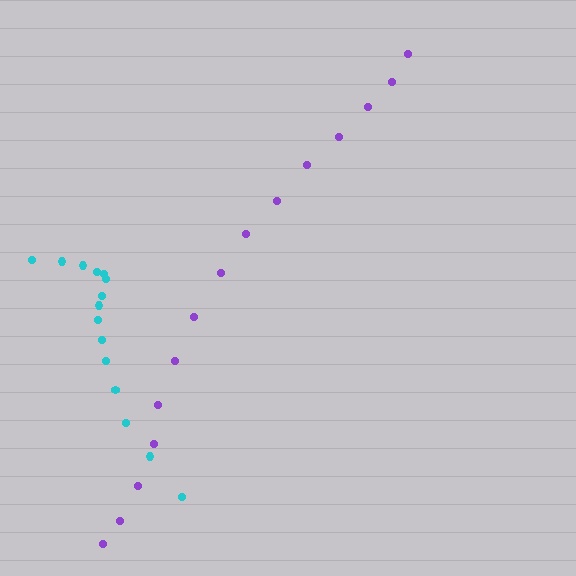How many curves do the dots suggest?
There are 2 distinct paths.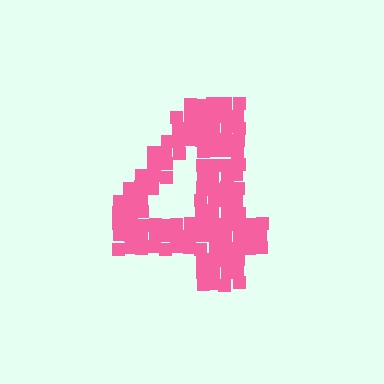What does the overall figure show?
The overall figure shows the digit 4.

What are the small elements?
The small elements are squares.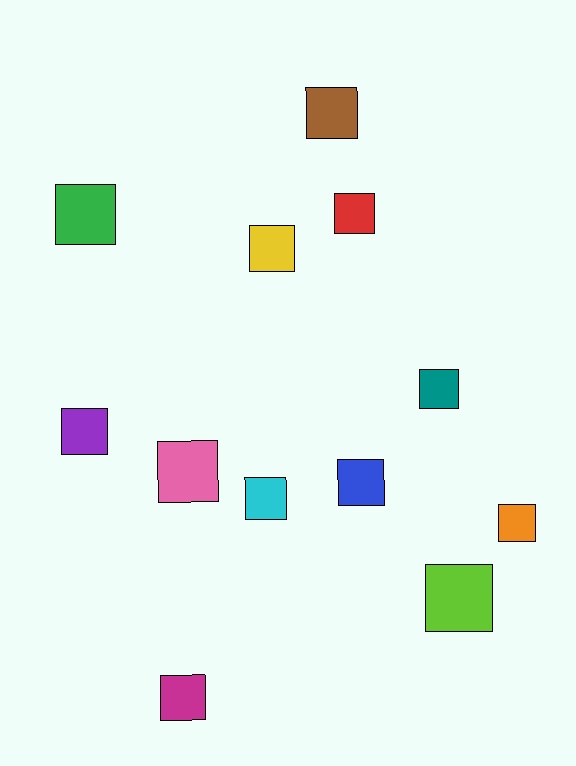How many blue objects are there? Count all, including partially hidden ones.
There is 1 blue object.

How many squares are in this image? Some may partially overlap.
There are 12 squares.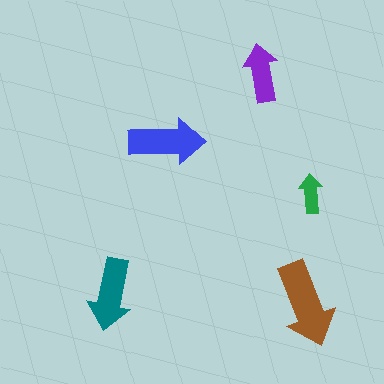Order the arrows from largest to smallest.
the brown one, the blue one, the teal one, the purple one, the green one.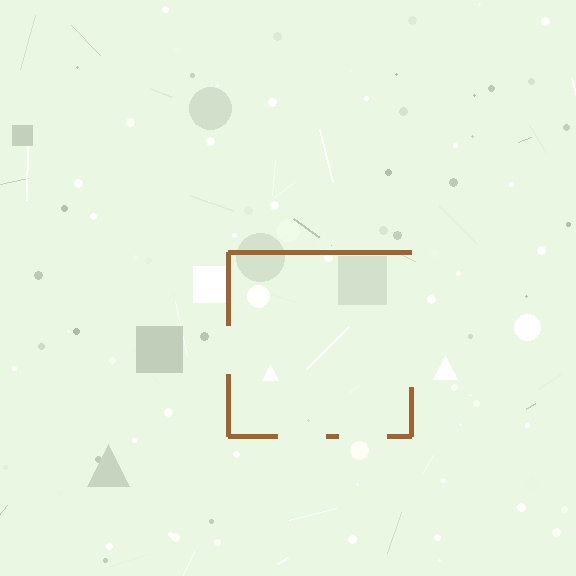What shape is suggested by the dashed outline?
The dashed outline suggests a square.